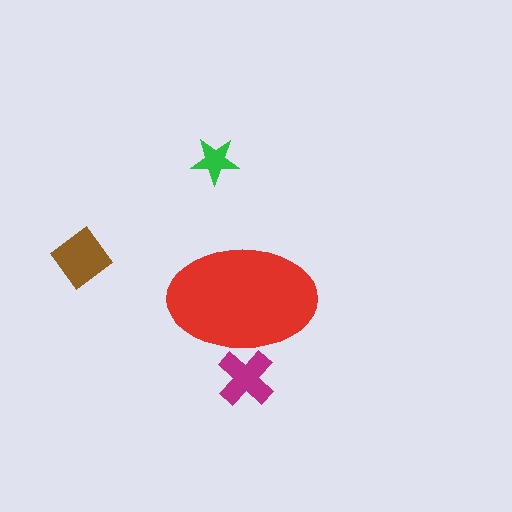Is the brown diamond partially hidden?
No, the brown diamond is fully visible.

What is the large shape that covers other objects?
A red ellipse.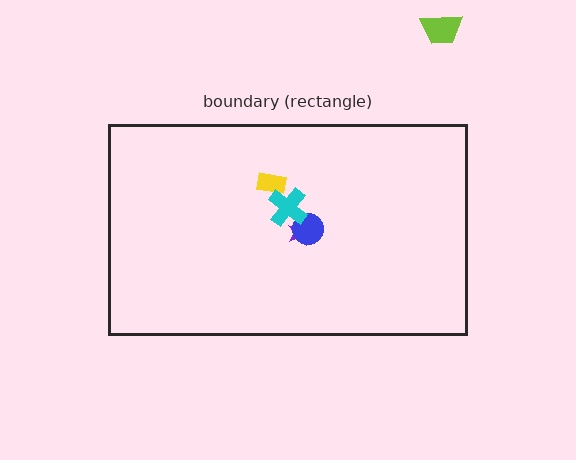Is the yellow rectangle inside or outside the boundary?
Inside.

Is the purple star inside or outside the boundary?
Inside.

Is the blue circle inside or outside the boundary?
Inside.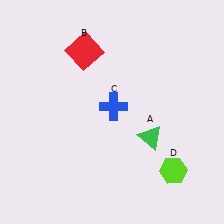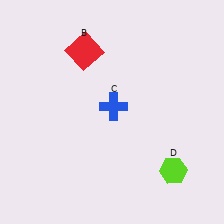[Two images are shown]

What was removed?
The green triangle (A) was removed in Image 2.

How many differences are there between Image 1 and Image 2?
There is 1 difference between the two images.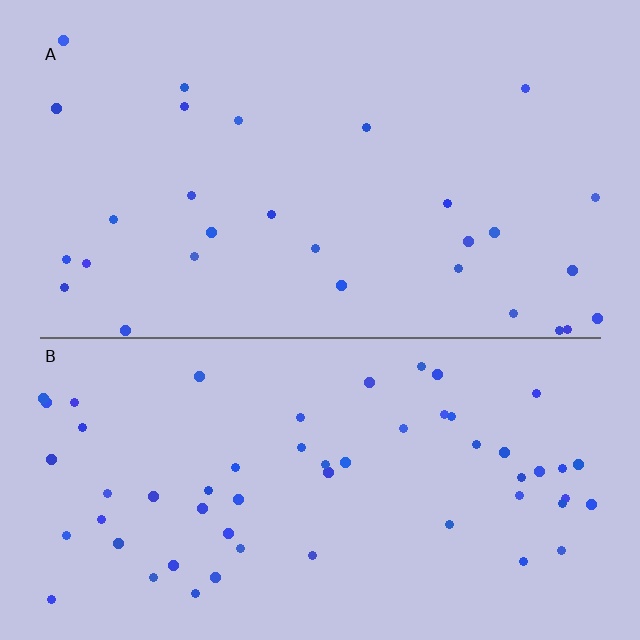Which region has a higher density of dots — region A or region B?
B (the bottom).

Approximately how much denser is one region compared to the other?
Approximately 1.9× — region B over region A.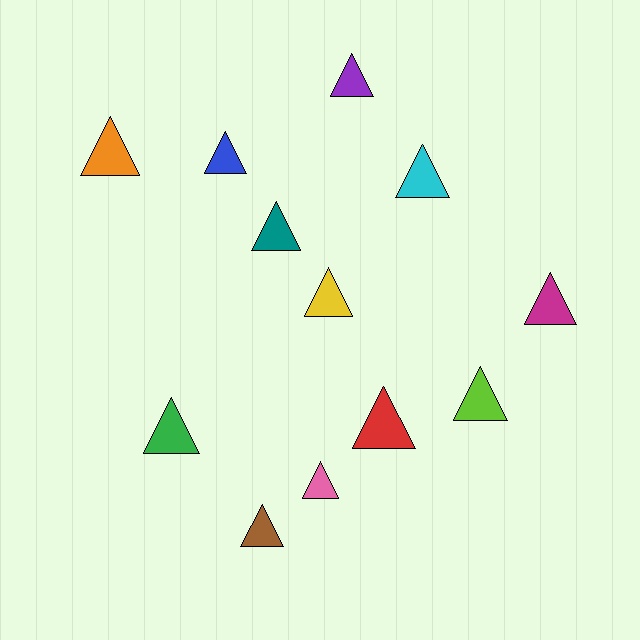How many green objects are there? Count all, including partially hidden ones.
There is 1 green object.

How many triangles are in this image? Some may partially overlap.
There are 12 triangles.